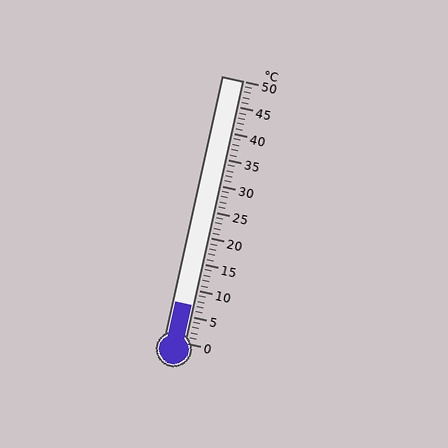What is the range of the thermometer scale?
The thermometer scale ranges from 0°C to 50°C.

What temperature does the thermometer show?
The thermometer shows approximately 7°C.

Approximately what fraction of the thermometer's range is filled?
The thermometer is filled to approximately 15% of its range.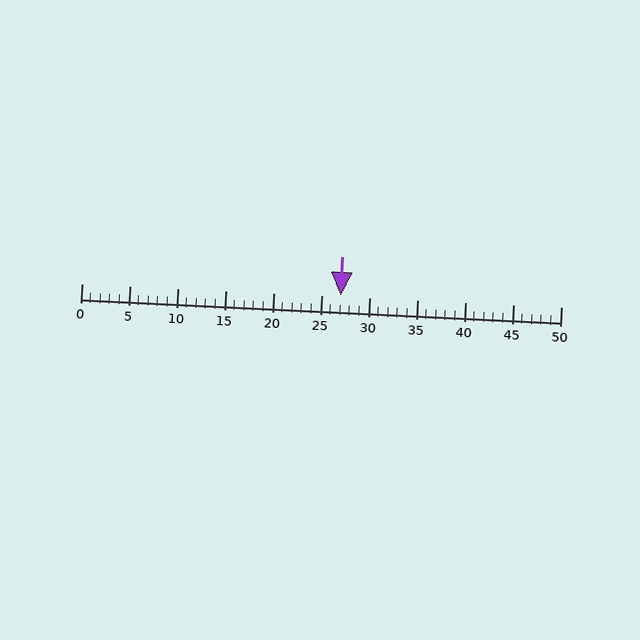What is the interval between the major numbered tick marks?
The major tick marks are spaced 5 units apart.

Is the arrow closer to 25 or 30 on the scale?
The arrow is closer to 25.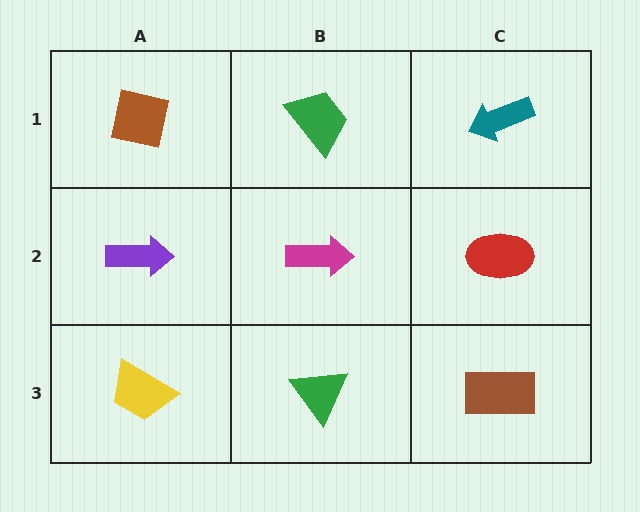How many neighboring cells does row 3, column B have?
3.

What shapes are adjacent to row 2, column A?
A brown square (row 1, column A), a yellow trapezoid (row 3, column A), a magenta arrow (row 2, column B).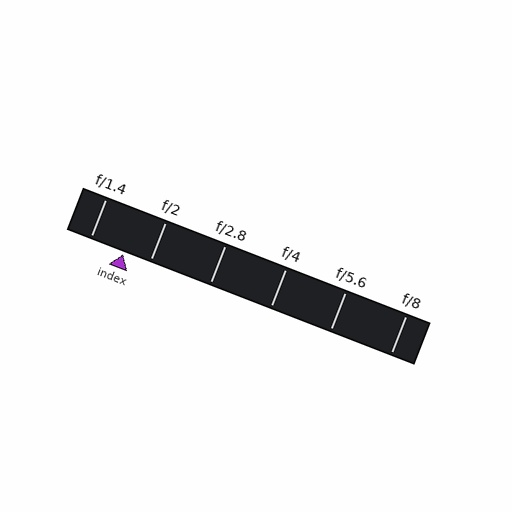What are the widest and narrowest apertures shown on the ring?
The widest aperture shown is f/1.4 and the narrowest is f/8.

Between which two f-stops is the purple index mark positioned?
The index mark is between f/1.4 and f/2.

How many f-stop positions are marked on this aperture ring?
There are 6 f-stop positions marked.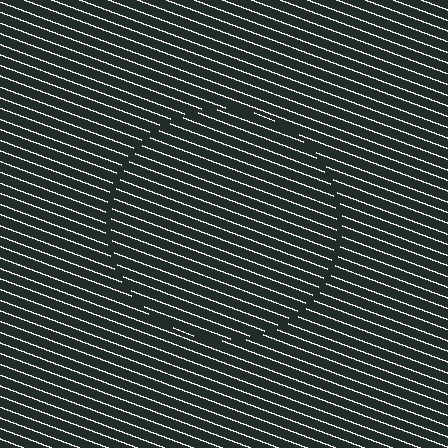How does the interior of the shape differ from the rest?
The interior of the shape contains the same grating, shifted by half a period — the contour is defined by the phase discontinuity where line-ends from the inner and outer gratings abut.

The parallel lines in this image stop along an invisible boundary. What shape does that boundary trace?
An illusory circle. The interior of the shape contains the same grating, shifted by half a period — the contour is defined by the phase discontinuity where line-ends from the inner and outer gratings abut.